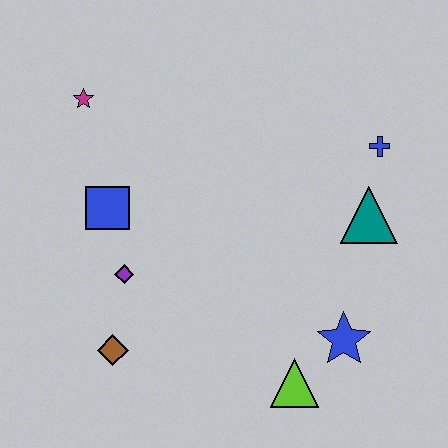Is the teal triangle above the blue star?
Yes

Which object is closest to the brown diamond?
The purple diamond is closest to the brown diamond.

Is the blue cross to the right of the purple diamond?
Yes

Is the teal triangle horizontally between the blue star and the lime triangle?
No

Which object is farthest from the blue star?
The magenta star is farthest from the blue star.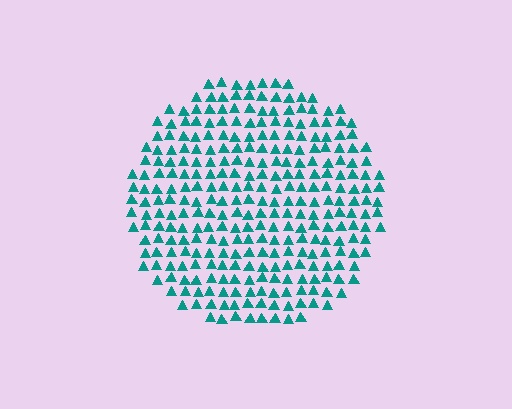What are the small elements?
The small elements are triangles.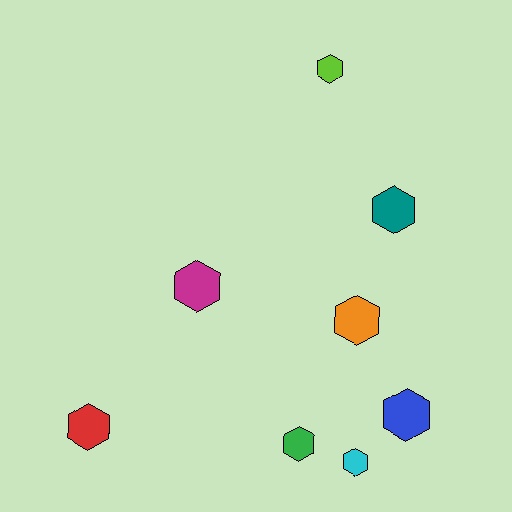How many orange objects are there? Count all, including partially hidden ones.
There is 1 orange object.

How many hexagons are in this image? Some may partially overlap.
There are 8 hexagons.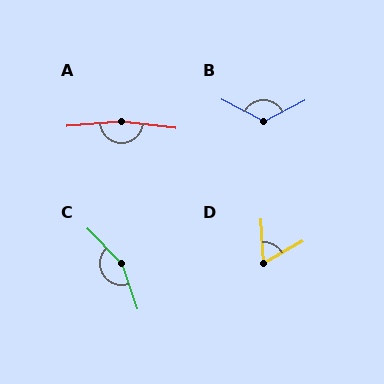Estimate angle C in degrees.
Approximately 155 degrees.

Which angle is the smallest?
D, at approximately 63 degrees.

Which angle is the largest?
A, at approximately 169 degrees.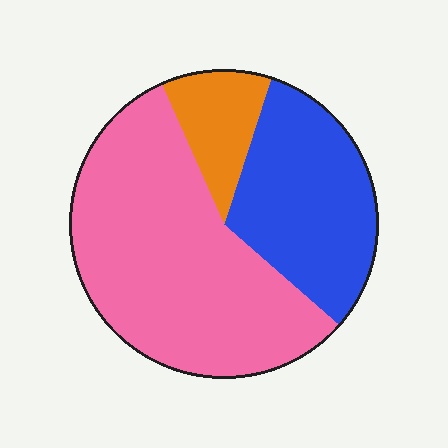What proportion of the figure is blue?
Blue takes up about one third (1/3) of the figure.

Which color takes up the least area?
Orange, at roughly 10%.